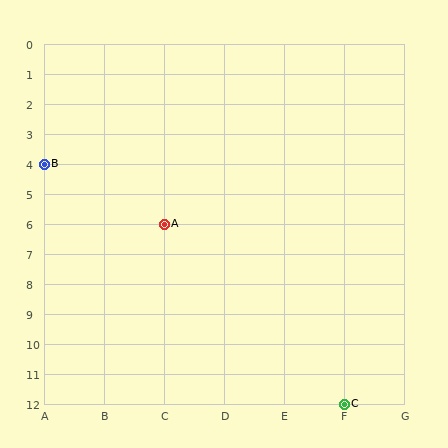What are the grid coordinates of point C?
Point C is at grid coordinates (F, 12).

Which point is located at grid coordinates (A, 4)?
Point B is at (A, 4).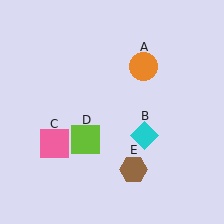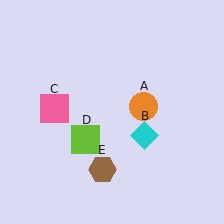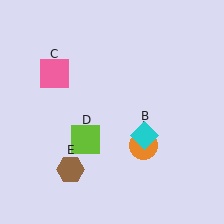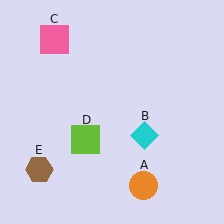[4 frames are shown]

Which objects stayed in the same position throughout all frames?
Cyan diamond (object B) and lime square (object D) remained stationary.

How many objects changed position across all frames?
3 objects changed position: orange circle (object A), pink square (object C), brown hexagon (object E).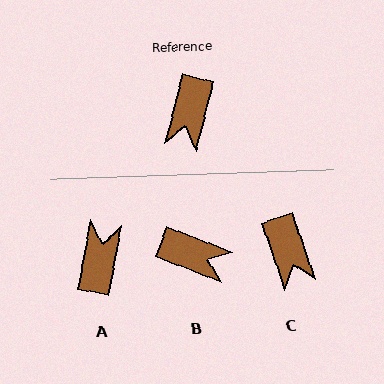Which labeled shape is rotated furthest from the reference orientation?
A, about 176 degrees away.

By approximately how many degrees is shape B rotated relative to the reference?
Approximately 83 degrees counter-clockwise.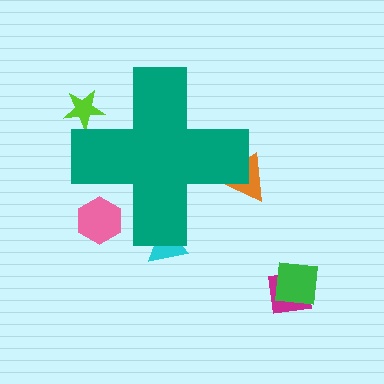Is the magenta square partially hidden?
No, the magenta square is fully visible.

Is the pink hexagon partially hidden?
Yes, the pink hexagon is partially hidden behind the teal cross.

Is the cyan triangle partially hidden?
Yes, the cyan triangle is partially hidden behind the teal cross.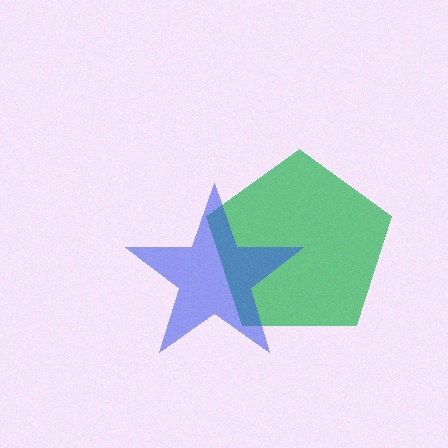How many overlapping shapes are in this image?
There are 2 overlapping shapes in the image.